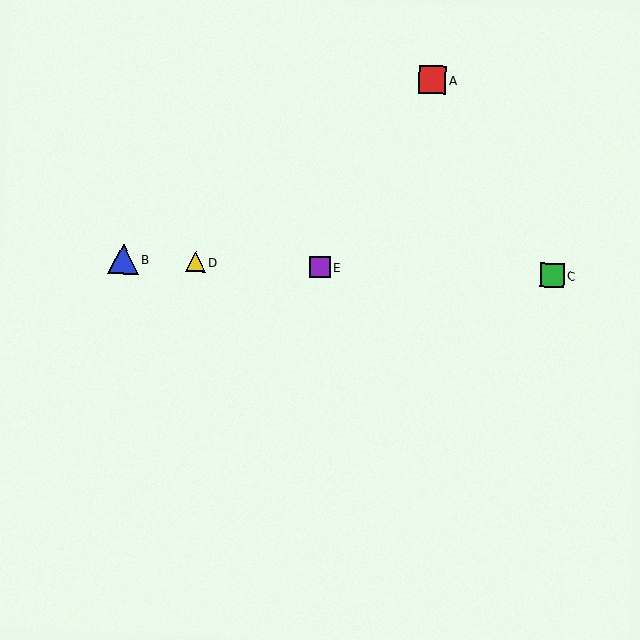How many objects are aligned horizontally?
4 objects (B, C, D, E) are aligned horizontally.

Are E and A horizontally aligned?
No, E is at y≈267 and A is at y≈80.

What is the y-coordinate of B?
Object B is at y≈259.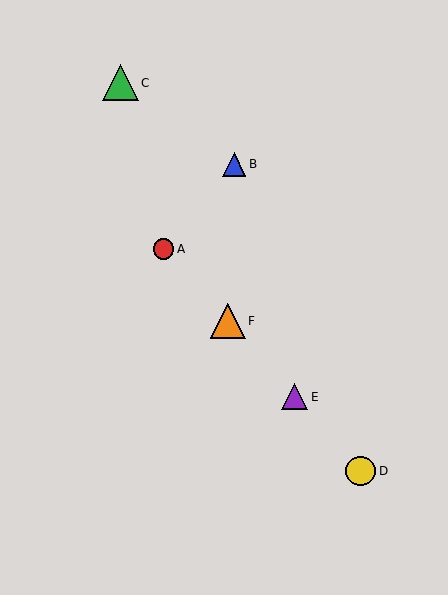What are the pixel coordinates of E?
Object E is at (294, 397).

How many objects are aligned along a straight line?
4 objects (A, D, E, F) are aligned along a straight line.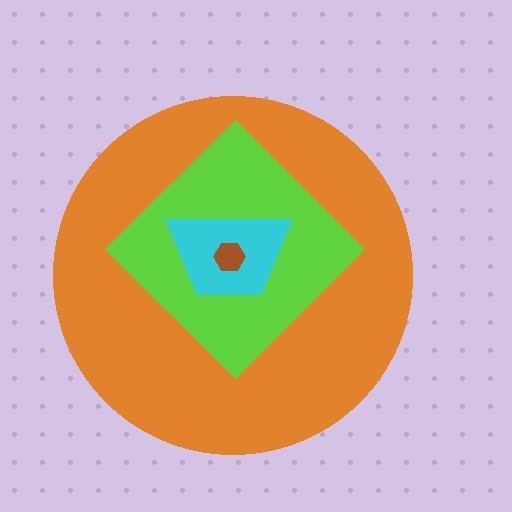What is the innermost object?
The brown hexagon.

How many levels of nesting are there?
4.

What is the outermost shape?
The orange circle.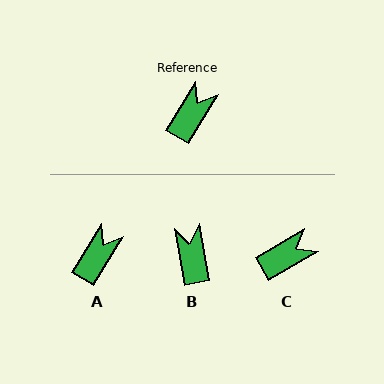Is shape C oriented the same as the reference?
No, it is off by about 28 degrees.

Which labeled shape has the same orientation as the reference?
A.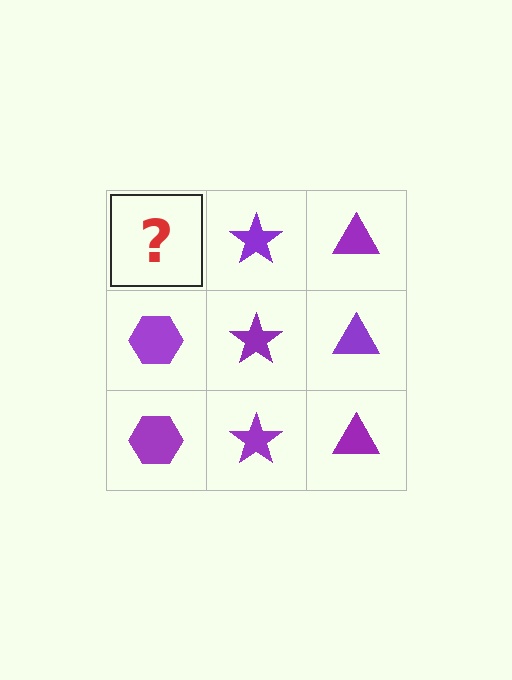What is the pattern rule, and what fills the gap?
The rule is that each column has a consistent shape. The gap should be filled with a purple hexagon.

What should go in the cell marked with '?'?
The missing cell should contain a purple hexagon.